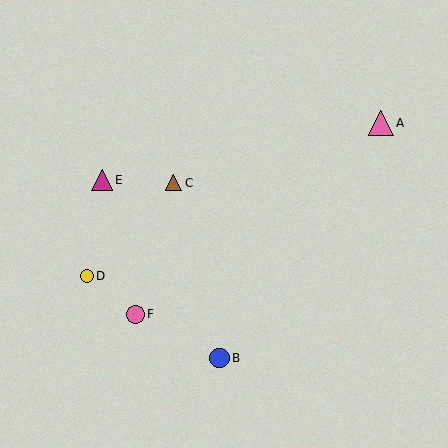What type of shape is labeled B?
Shape B is a blue circle.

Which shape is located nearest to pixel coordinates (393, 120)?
The pink triangle (labeled A) at (381, 123) is nearest to that location.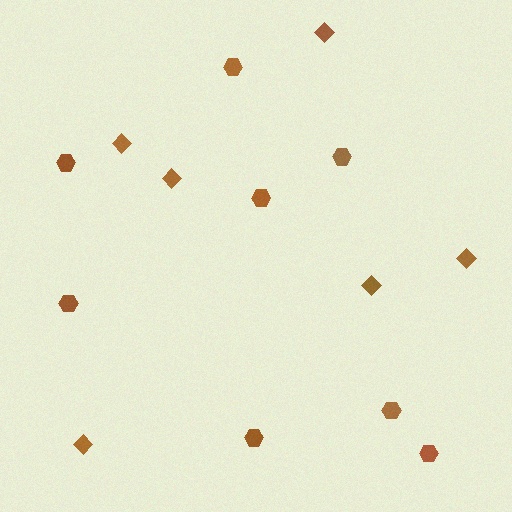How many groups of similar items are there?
There are 2 groups: one group of diamonds (6) and one group of hexagons (8).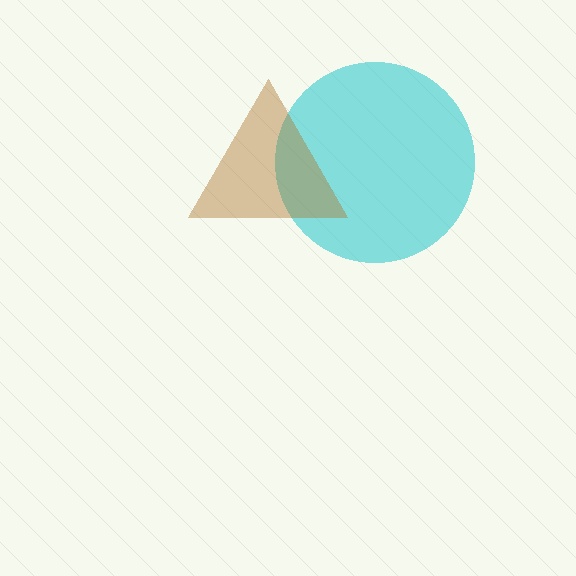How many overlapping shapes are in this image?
There are 2 overlapping shapes in the image.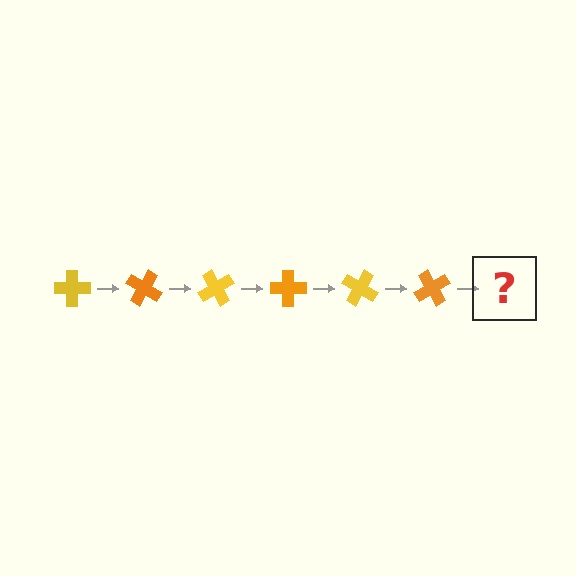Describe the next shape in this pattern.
It should be a yellow cross, rotated 180 degrees from the start.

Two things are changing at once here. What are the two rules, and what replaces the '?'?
The two rules are that it rotates 30 degrees each step and the color cycles through yellow and orange. The '?' should be a yellow cross, rotated 180 degrees from the start.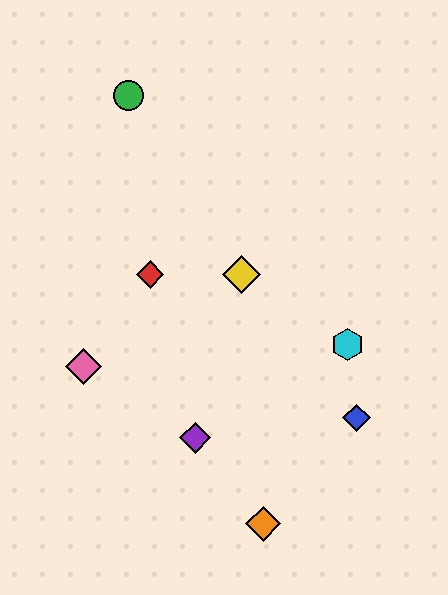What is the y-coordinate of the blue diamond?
The blue diamond is at y≈418.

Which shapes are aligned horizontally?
The red diamond, the yellow diamond are aligned horizontally.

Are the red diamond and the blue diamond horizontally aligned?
No, the red diamond is at y≈274 and the blue diamond is at y≈418.